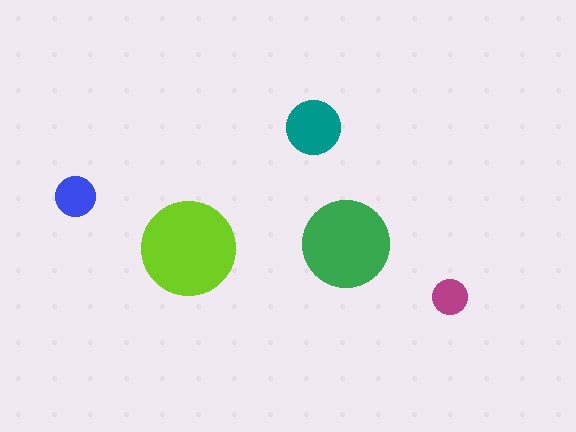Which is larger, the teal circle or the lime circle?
The lime one.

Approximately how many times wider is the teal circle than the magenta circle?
About 1.5 times wider.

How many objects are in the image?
There are 5 objects in the image.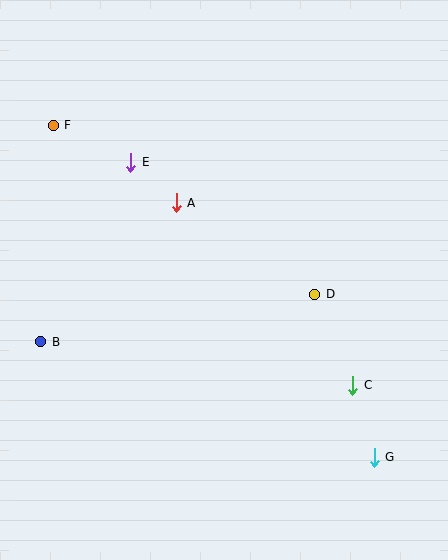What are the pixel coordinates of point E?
Point E is at (131, 162).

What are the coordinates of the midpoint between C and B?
The midpoint between C and B is at (197, 364).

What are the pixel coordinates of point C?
Point C is at (353, 385).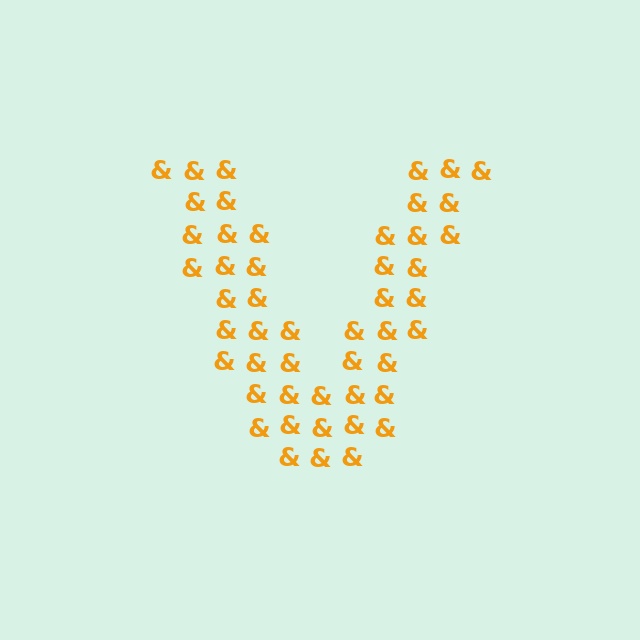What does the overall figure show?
The overall figure shows the letter V.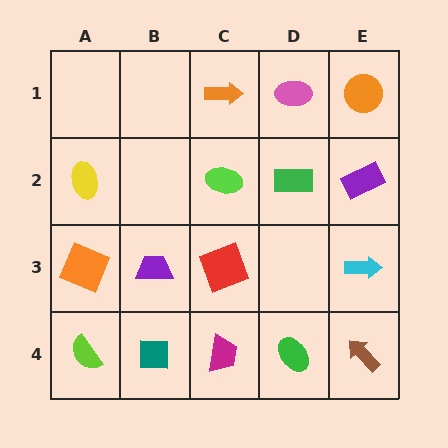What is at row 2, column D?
A green rectangle.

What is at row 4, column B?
A teal square.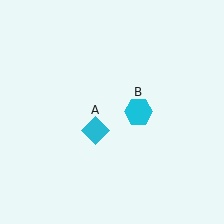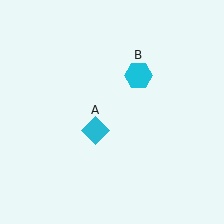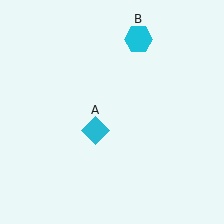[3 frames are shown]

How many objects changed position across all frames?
1 object changed position: cyan hexagon (object B).